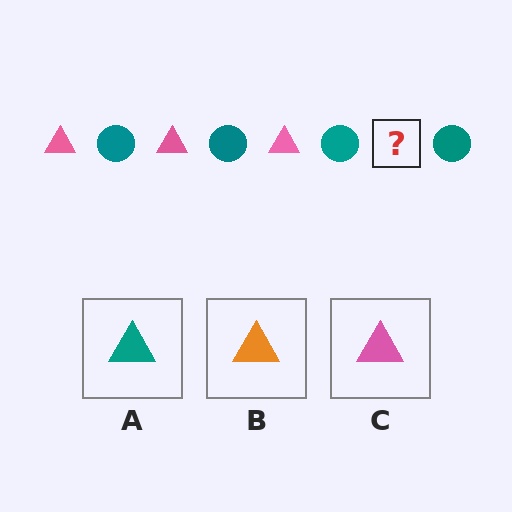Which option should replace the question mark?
Option C.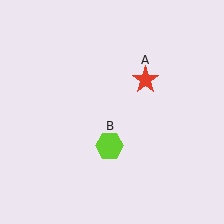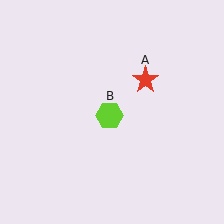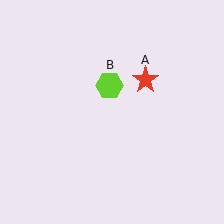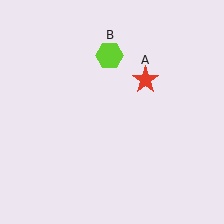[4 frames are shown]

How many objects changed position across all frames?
1 object changed position: lime hexagon (object B).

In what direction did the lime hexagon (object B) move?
The lime hexagon (object B) moved up.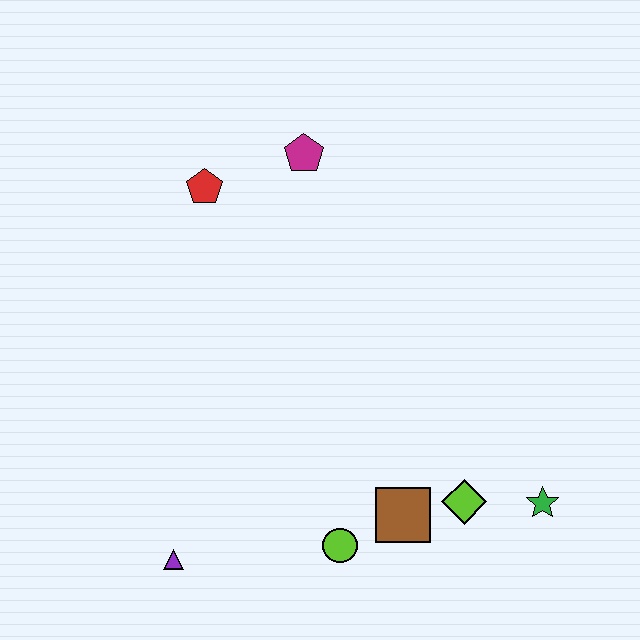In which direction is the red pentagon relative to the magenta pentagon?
The red pentagon is to the left of the magenta pentagon.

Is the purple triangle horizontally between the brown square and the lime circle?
No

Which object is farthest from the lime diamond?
The red pentagon is farthest from the lime diamond.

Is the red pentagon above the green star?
Yes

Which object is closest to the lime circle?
The brown square is closest to the lime circle.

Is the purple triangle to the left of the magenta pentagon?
Yes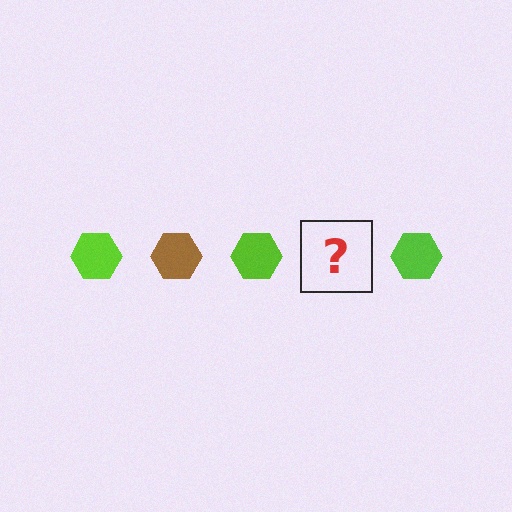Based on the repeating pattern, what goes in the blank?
The blank should be a brown hexagon.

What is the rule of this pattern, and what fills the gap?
The rule is that the pattern cycles through lime, brown hexagons. The gap should be filled with a brown hexagon.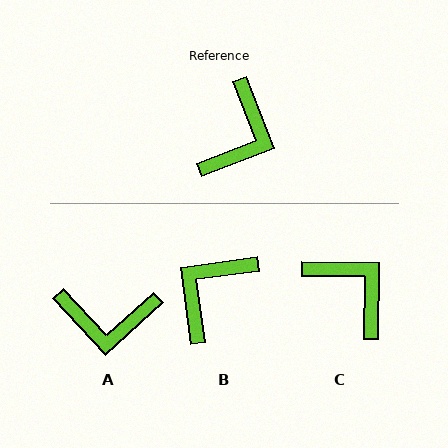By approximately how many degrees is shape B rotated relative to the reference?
Approximately 166 degrees counter-clockwise.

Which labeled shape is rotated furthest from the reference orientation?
B, about 166 degrees away.